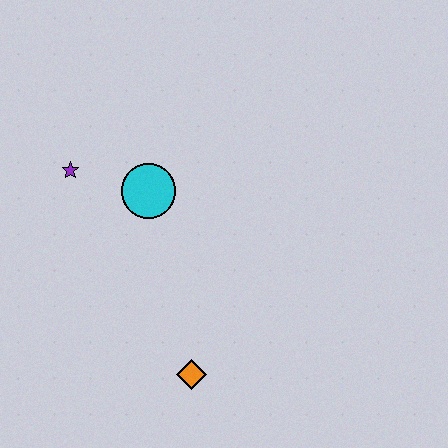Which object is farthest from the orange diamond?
The purple star is farthest from the orange diamond.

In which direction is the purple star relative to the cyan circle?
The purple star is to the left of the cyan circle.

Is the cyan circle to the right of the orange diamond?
No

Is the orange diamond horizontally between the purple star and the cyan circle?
No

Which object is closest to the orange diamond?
The cyan circle is closest to the orange diamond.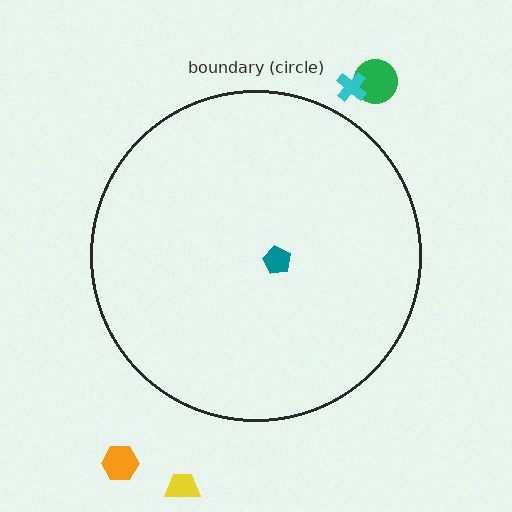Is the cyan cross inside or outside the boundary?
Outside.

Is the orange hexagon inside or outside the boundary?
Outside.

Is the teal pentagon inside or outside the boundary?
Inside.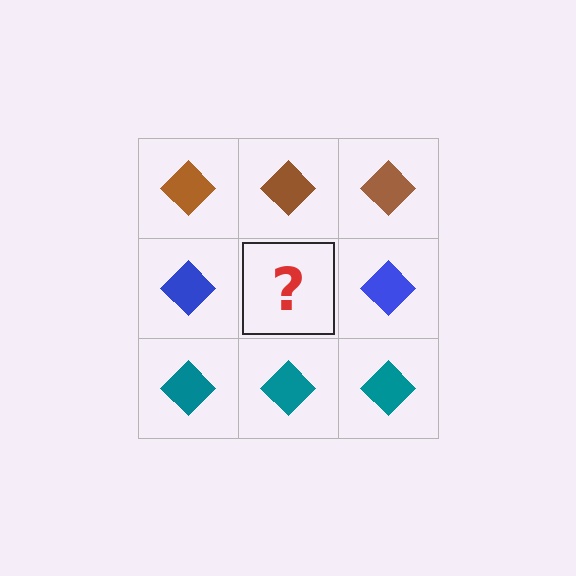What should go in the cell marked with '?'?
The missing cell should contain a blue diamond.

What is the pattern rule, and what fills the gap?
The rule is that each row has a consistent color. The gap should be filled with a blue diamond.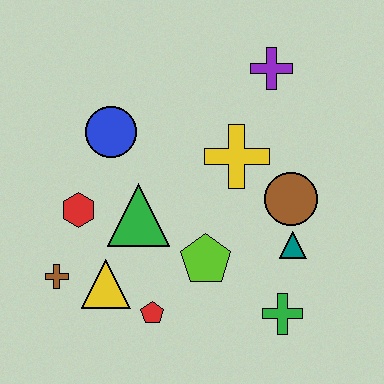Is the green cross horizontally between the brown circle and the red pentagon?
Yes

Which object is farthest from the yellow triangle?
The purple cross is farthest from the yellow triangle.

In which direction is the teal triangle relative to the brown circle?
The teal triangle is below the brown circle.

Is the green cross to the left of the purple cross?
No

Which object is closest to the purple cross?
The yellow cross is closest to the purple cross.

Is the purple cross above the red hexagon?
Yes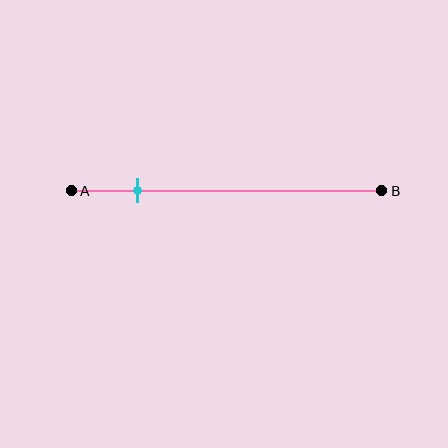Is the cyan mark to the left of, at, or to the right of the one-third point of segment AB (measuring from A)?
The cyan mark is to the left of the one-third point of segment AB.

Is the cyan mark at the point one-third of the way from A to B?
No, the mark is at about 20% from A, not at the 33% one-third point.